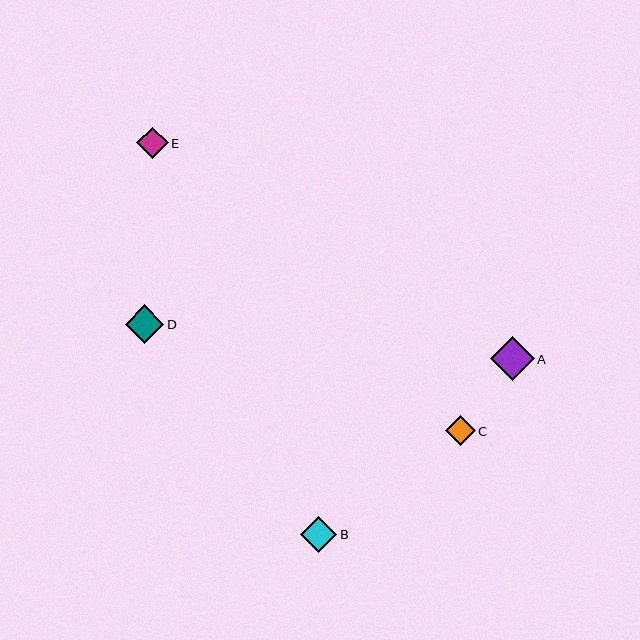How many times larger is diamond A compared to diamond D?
Diamond A is approximately 1.1 times the size of diamond D.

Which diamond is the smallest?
Diamond C is the smallest with a size of approximately 29 pixels.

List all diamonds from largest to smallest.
From largest to smallest: A, D, B, E, C.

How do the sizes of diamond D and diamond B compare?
Diamond D and diamond B are approximately the same size.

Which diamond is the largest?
Diamond A is the largest with a size of approximately 44 pixels.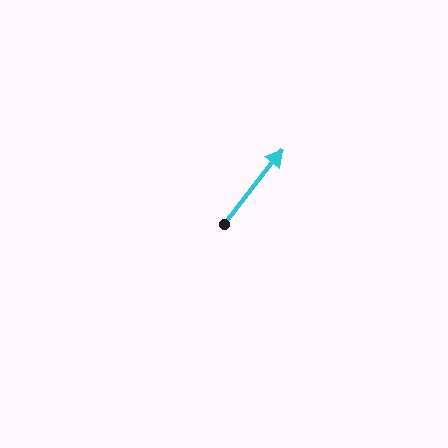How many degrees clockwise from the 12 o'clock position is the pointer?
Approximately 38 degrees.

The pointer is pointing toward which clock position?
Roughly 1 o'clock.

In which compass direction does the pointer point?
Northeast.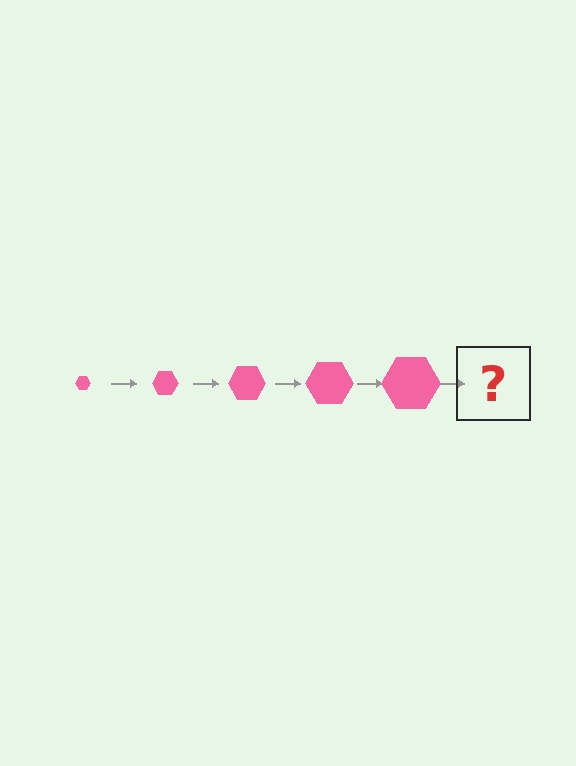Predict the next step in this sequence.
The next step is a pink hexagon, larger than the previous one.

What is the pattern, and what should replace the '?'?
The pattern is that the hexagon gets progressively larger each step. The '?' should be a pink hexagon, larger than the previous one.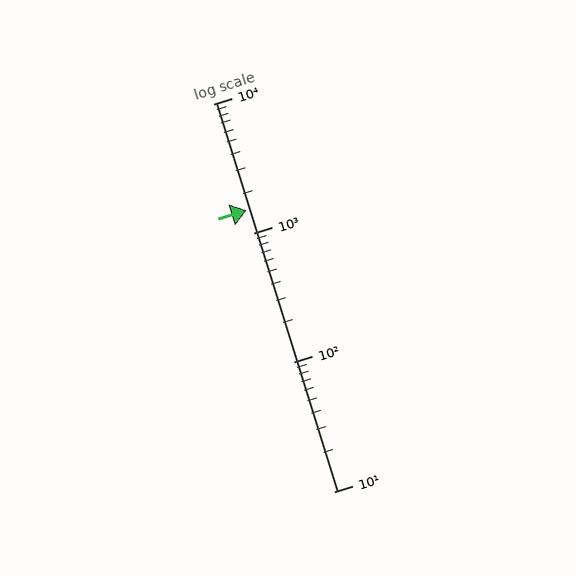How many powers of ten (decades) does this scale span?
The scale spans 3 decades, from 10 to 10000.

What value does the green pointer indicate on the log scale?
The pointer indicates approximately 1500.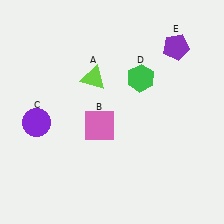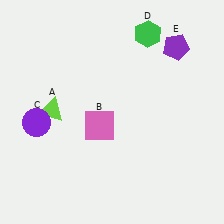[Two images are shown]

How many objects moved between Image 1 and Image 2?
2 objects moved between the two images.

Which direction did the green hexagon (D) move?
The green hexagon (D) moved up.